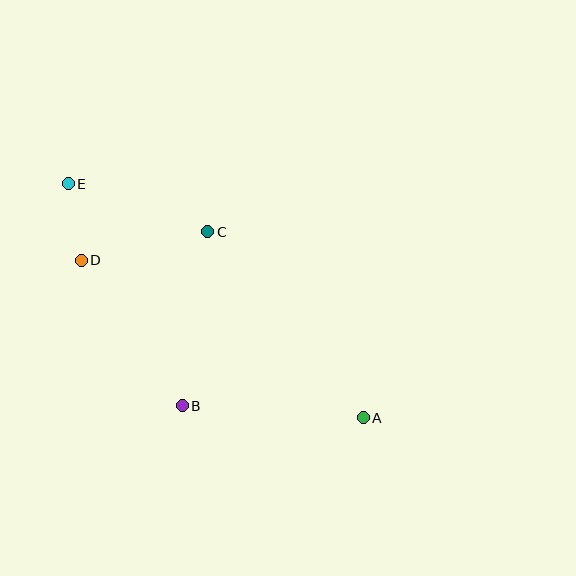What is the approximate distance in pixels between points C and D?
The distance between C and D is approximately 130 pixels.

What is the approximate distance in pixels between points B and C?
The distance between B and C is approximately 176 pixels.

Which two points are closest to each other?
Points D and E are closest to each other.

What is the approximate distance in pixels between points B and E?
The distance between B and E is approximately 249 pixels.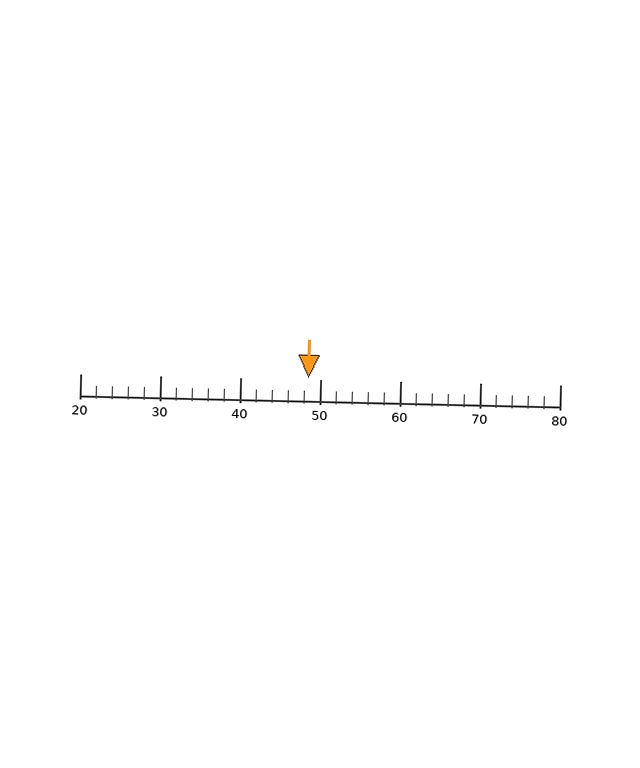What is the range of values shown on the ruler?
The ruler shows values from 20 to 80.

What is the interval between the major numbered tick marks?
The major tick marks are spaced 10 units apart.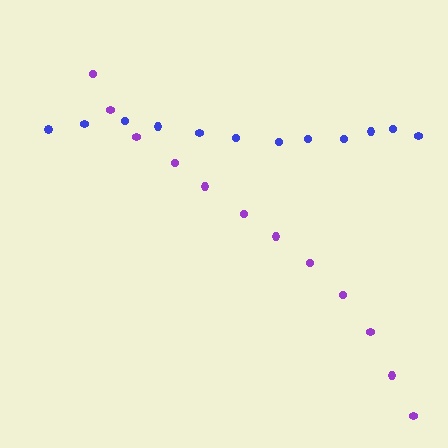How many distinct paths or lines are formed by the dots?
There are 2 distinct paths.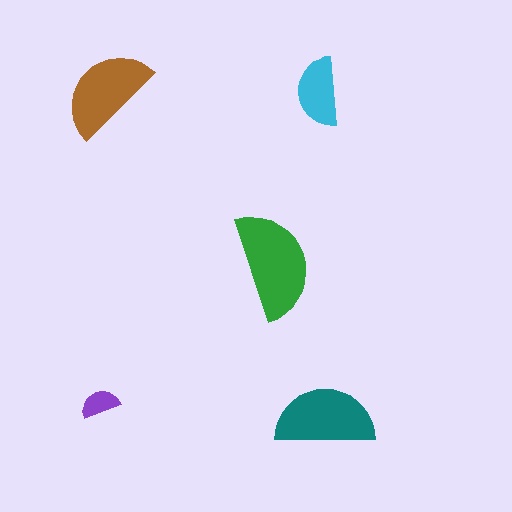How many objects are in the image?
There are 5 objects in the image.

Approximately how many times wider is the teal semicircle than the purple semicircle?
About 2.5 times wider.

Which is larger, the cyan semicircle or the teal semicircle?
The teal one.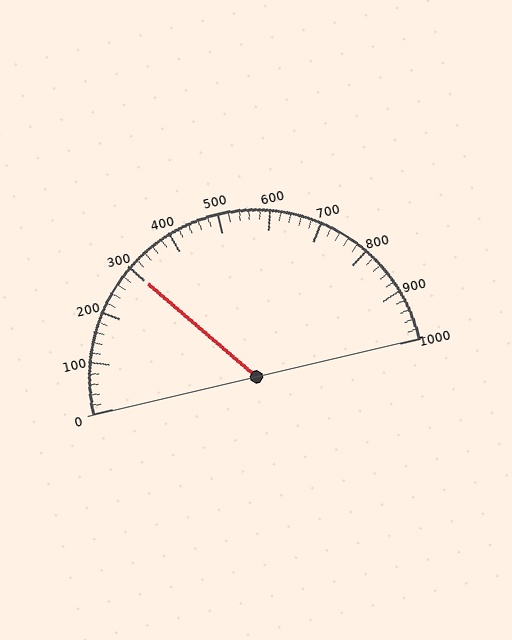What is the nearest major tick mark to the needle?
The nearest major tick mark is 300.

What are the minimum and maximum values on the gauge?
The gauge ranges from 0 to 1000.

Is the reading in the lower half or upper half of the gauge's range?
The reading is in the lower half of the range (0 to 1000).